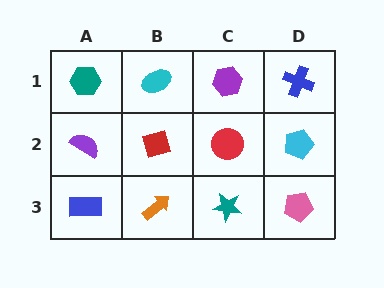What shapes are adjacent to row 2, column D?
A blue cross (row 1, column D), a pink pentagon (row 3, column D), a red circle (row 2, column C).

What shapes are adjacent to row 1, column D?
A cyan pentagon (row 2, column D), a purple hexagon (row 1, column C).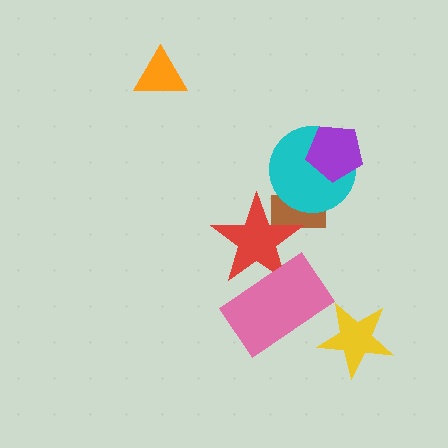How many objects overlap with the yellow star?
0 objects overlap with the yellow star.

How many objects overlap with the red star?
2 objects overlap with the red star.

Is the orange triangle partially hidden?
No, no other shape covers it.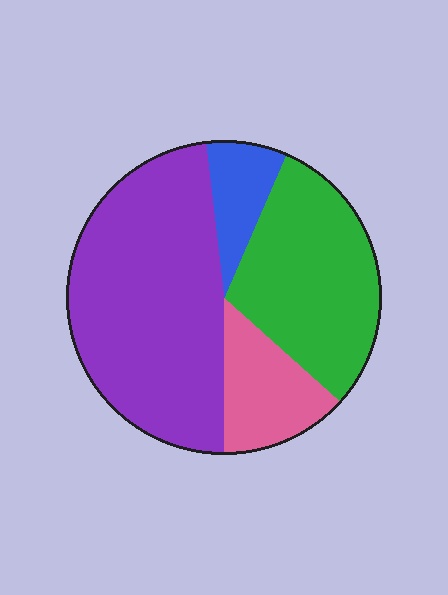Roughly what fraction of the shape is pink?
Pink covers about 15% of the shape.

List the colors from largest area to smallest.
From largest to smallest: purple, green, pink, blue.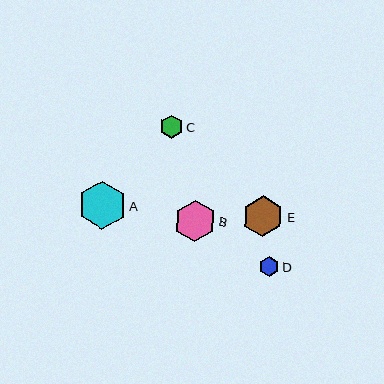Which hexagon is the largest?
Hexagon A is the largest with a size of approximately 48 pixels.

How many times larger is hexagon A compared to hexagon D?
Hexagon A is approximately 2.4 times the size of hexagon D.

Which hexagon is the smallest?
Hexagon D is the smallest with a size of approximately 20 pixels.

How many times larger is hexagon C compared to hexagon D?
Hexagon C is approximately 1.1 times the size of hexagon D.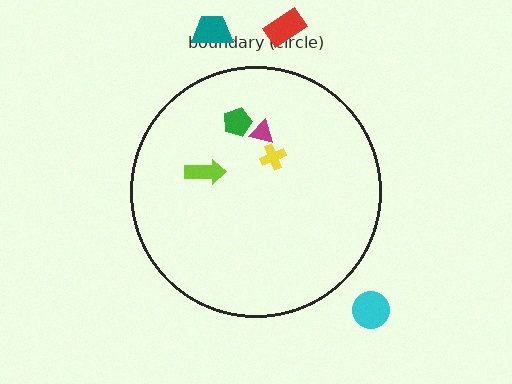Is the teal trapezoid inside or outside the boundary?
Outside.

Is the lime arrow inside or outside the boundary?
Inside.